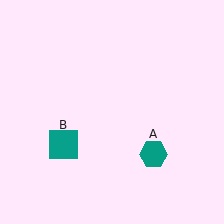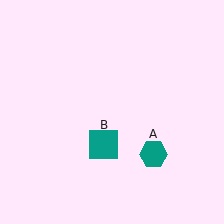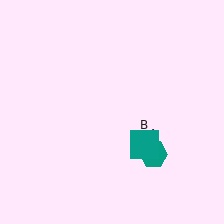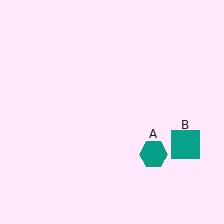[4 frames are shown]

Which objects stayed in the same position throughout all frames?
Teal hexagon (object A) remained stationary.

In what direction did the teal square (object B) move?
The teal square (object B) moved right.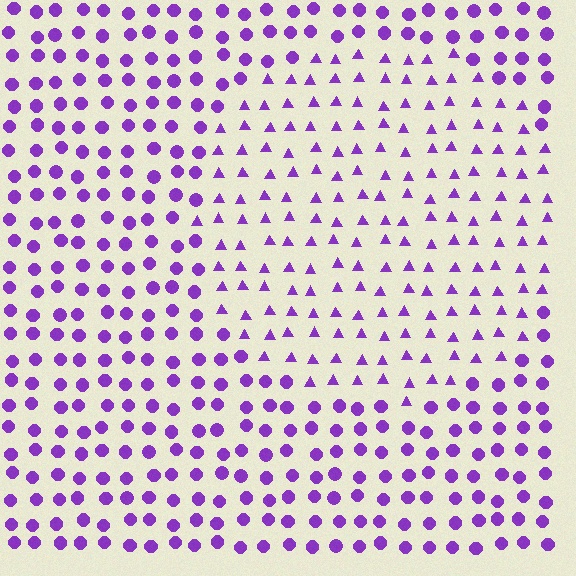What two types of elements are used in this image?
The image uses triangles inside the circle region and circles outside it.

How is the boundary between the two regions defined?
The boundary is defined by a change in element shape: triangles inside vs. circles outside. All elements share the same color and spacing.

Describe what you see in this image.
The image is filled with small purple elements arranged in a uniform grid. A circle-shaped region contains triangles, while the surrounding area contains circles. The boundary is defined purely by the change in element shape.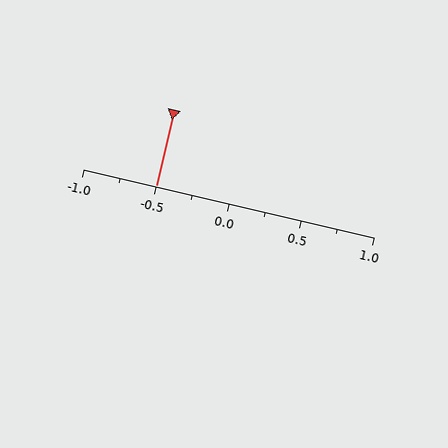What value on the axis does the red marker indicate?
The marker indicates approximately -0.5.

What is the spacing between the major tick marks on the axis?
The major ticks are spaced 0.5 apart.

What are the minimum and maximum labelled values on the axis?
The axis runs from -1.0 to 1.0.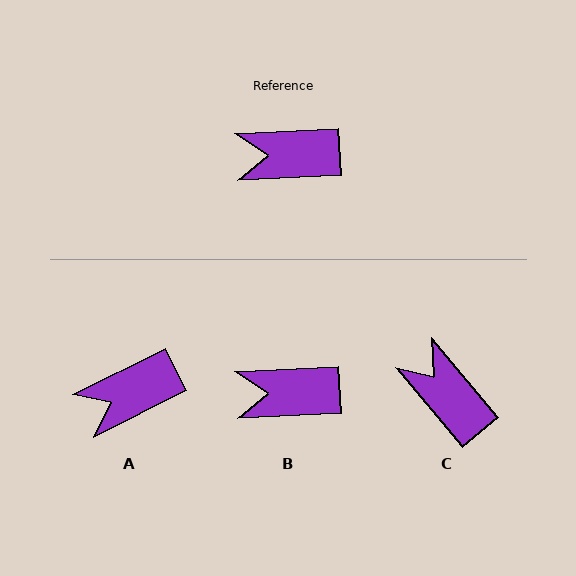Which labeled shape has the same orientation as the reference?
B.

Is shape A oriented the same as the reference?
No, it is off by about 24 degrees.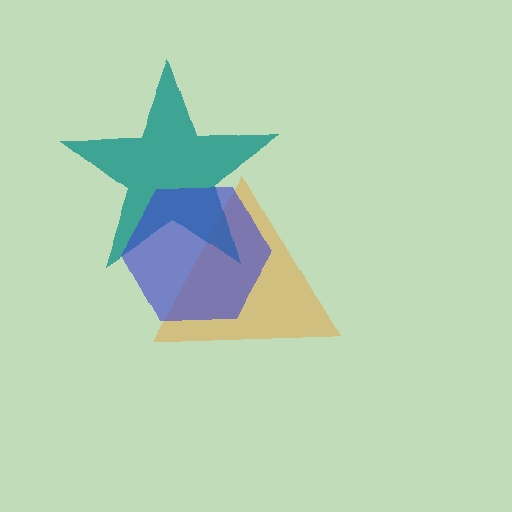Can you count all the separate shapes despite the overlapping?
Yes, there are 3 separate shapes.